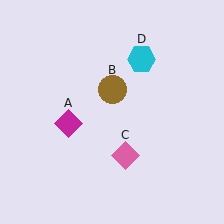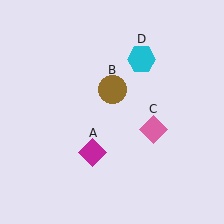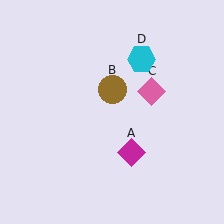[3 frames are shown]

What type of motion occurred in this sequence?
The magenta diamond (object A), pink diamond (object C) rotated counterclockwise around the center of the scene.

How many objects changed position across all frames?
2 objects changed position: magenta diamond (object A), pink diamond (object C).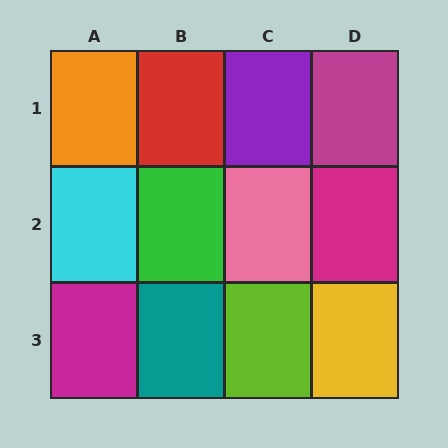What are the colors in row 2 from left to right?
Cyan, green, pink, magenta.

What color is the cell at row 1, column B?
Red.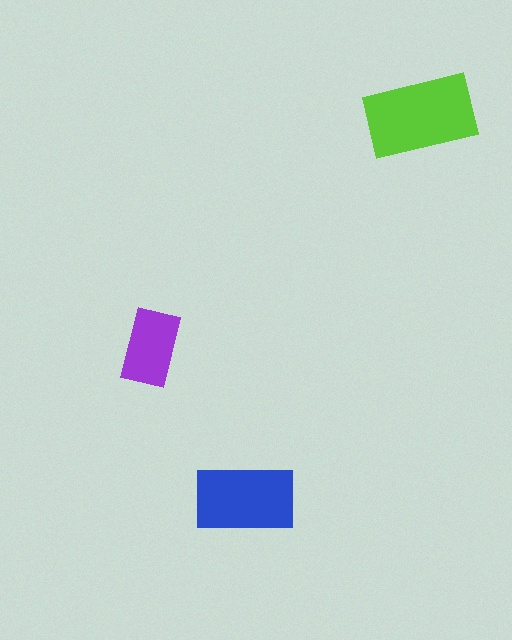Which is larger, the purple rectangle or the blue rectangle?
The blue one.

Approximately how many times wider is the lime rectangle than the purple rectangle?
About 1.5 times wider.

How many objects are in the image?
There are 3 objects in the image.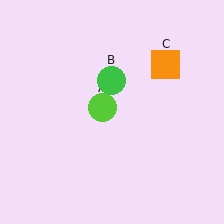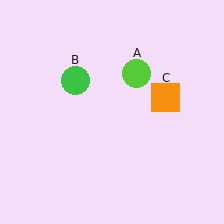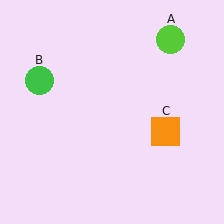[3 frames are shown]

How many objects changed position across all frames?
3 objects changed position: lime circle (object A), green circle (object B), orange square (object C).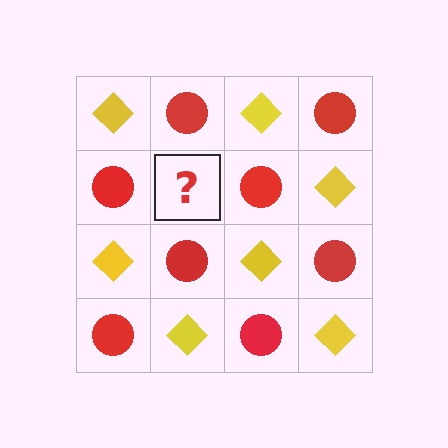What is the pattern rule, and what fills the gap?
The rule is that it alternates yellow diamond and red circle in a checkerboard pattern. The gap should be filled with a yellow diamond.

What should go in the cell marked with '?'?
The missing cell should contain a yellow diamond.